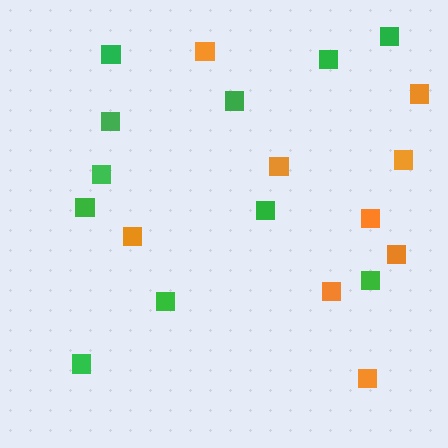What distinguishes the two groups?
There are 2 groups: one group of orange squares (9) and one group of green squares (11).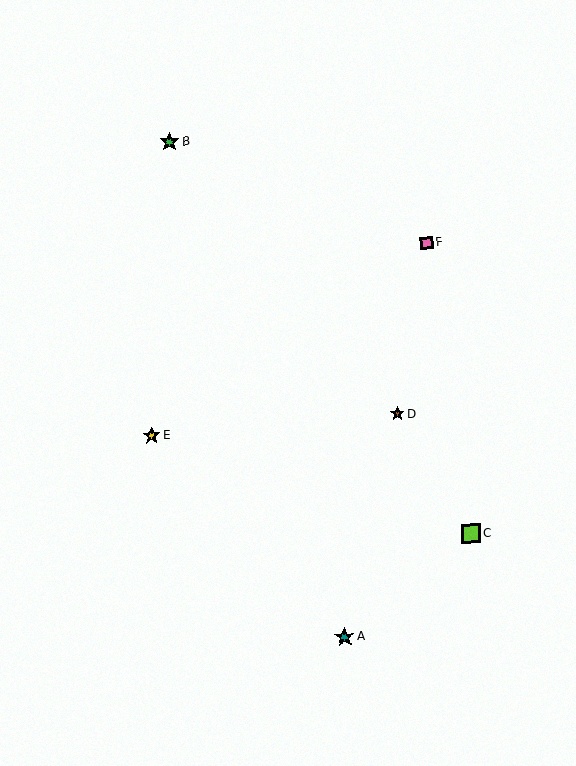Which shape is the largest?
The teal star (labeled A) is the largest.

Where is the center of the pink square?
The center of the pink square is at (426, 243).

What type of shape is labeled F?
Shape F is a pink square.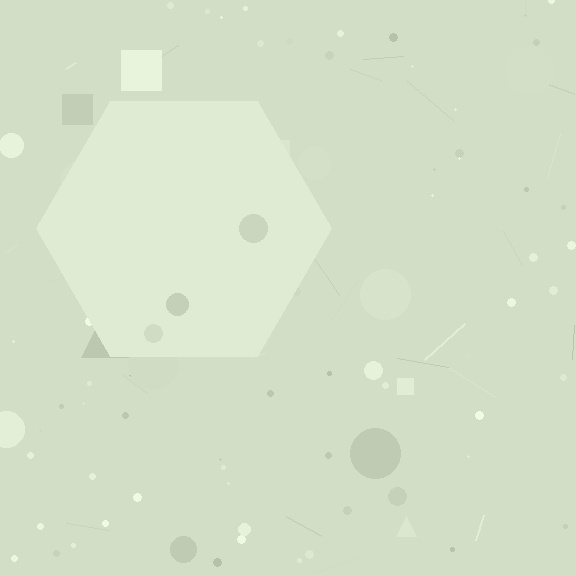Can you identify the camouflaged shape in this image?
The camouflaged shape is a hexagon.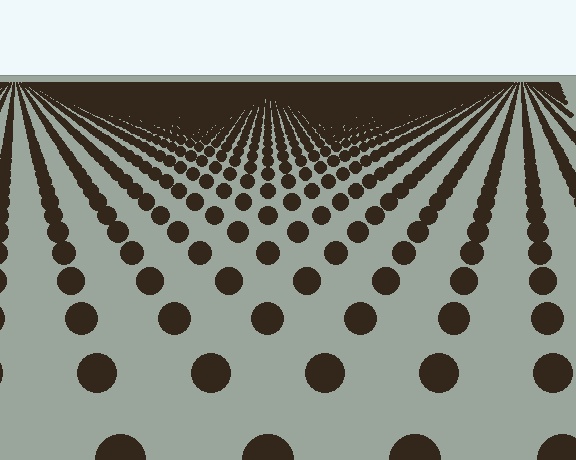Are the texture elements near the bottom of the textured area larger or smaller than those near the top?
Larger. Near the bottom, elements are closer to the viewer and appear at a bigger on-screen size.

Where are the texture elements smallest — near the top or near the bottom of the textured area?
Near the top.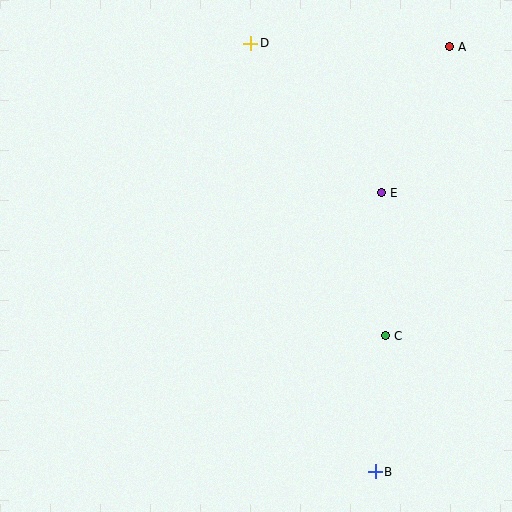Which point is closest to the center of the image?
Point E at (381, 193) is closest to the center.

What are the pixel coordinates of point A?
Point A is at (449, 47).